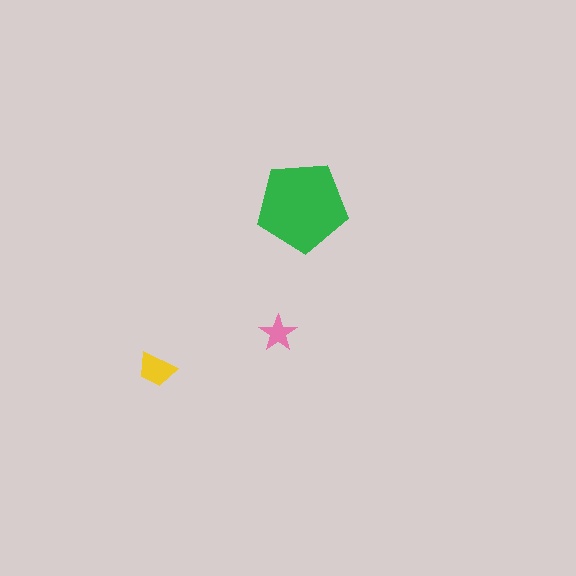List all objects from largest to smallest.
The green pentagon, the yellow trapezoid, the pink star.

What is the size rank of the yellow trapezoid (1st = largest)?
2nd.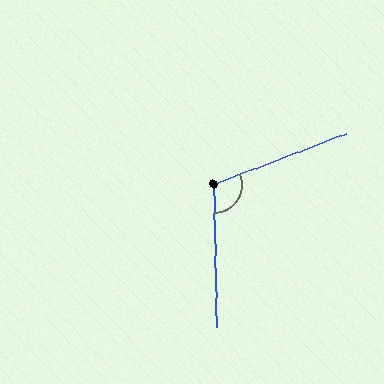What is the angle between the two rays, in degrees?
Approximately 110 degrees.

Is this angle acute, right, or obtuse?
It is obtuse.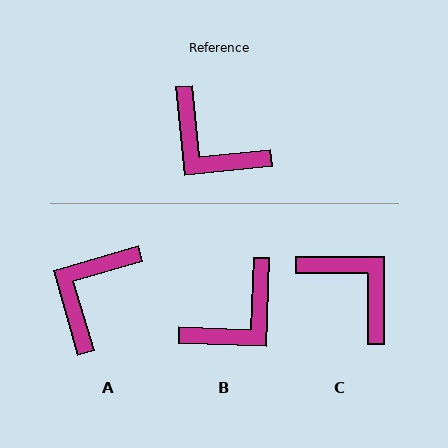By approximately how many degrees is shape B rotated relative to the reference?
Approximately 82 degrees counter-clockwise.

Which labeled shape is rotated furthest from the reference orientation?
C, about 174 degrees away.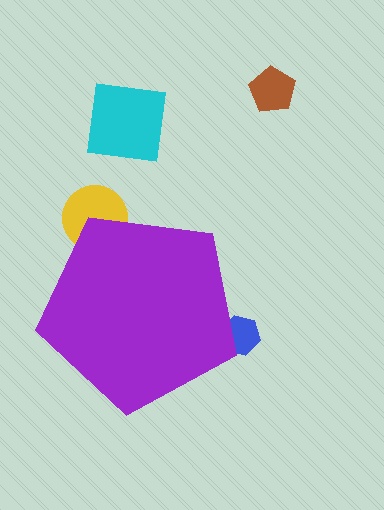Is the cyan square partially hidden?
No, the cyan square is fully visible.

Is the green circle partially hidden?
Yes, the green circle is partially hidden behind the purple pentagon.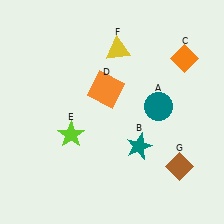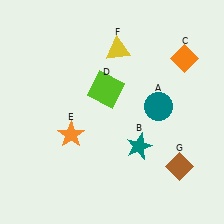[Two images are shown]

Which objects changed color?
D changed from orange to lime. E changed from lime to orange.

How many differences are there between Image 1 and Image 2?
There are 2 differences between the two images.